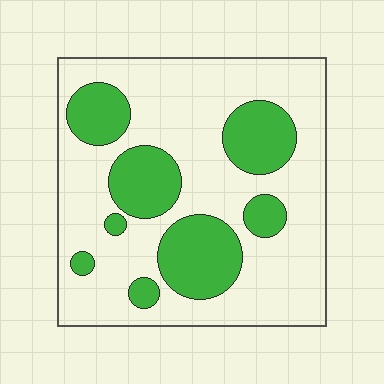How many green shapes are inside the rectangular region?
8.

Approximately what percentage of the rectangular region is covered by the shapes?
Approximately 30%.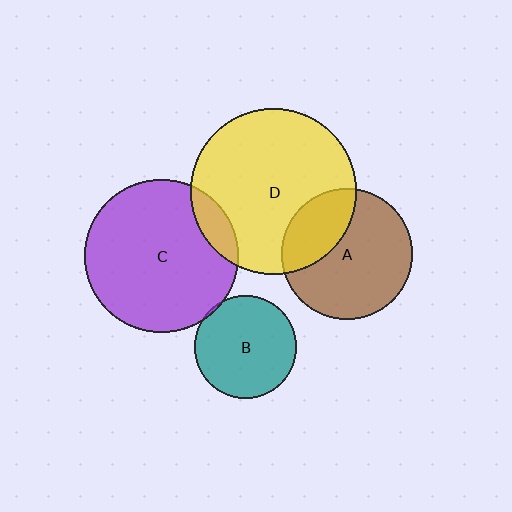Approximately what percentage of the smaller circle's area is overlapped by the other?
Approximately 30%.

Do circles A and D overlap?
Yes.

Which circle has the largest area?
Circle D (yellow).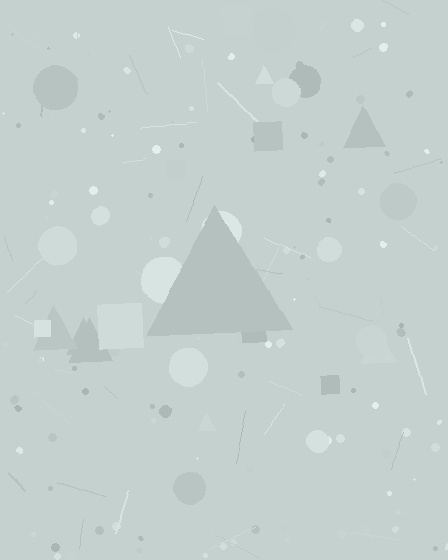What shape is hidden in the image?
A triangle is hidden in the image.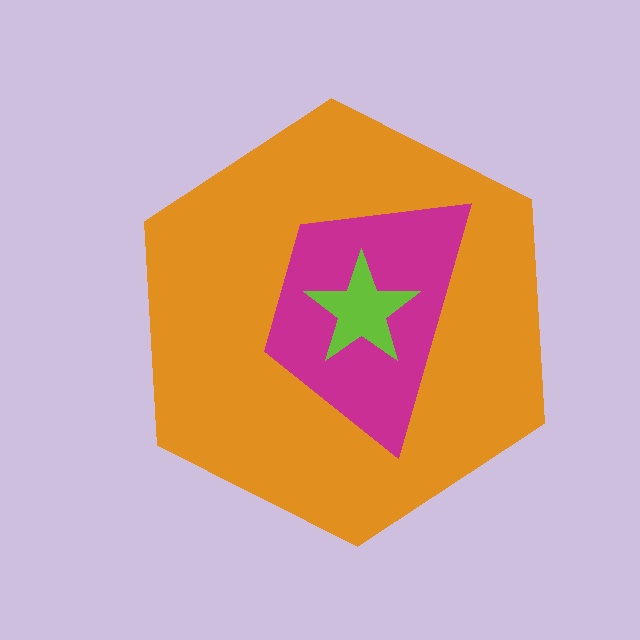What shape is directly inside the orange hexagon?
The magenta trapezoid.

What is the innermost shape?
The lime star.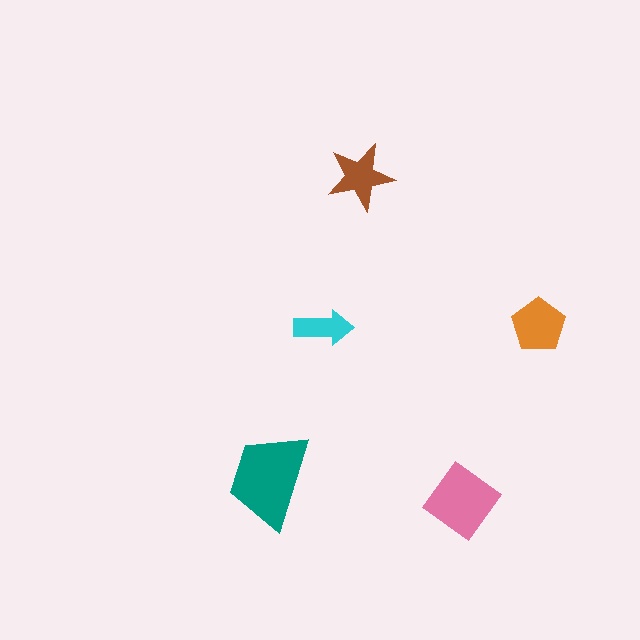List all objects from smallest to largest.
The cyan arrow, the brown star, the orange pentagon, the pink diamond, the teal trapezoid.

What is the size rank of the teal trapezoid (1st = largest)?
1st.